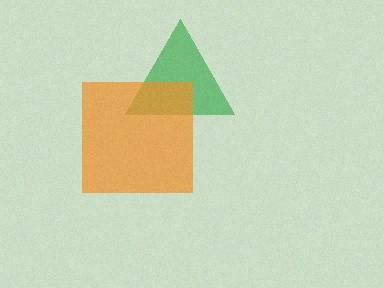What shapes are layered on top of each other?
The layered shapes are: a green triangle, an orange square.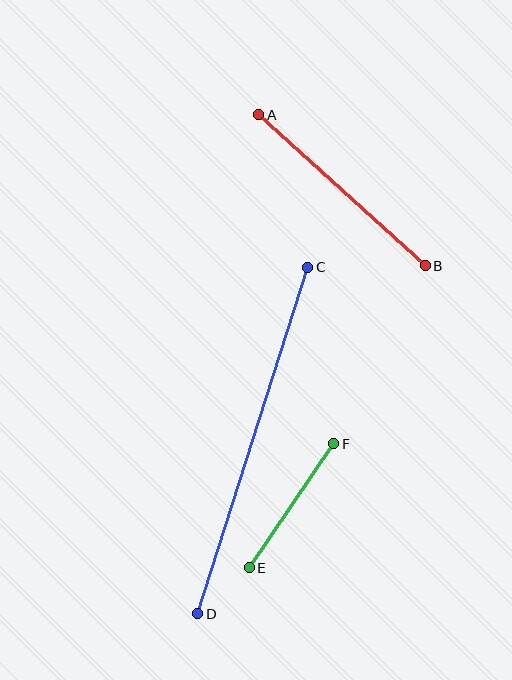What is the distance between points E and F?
The distance is approximately 150 pixels.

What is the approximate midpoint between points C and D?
The midpoint is at approximately (253, 441) pixels.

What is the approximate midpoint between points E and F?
The midpoint is at approximately (291, 506) pixels.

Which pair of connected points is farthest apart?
Points C and D are farthest apart.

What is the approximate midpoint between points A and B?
The midpoint is at approximately (342, 190) pixels.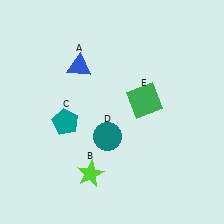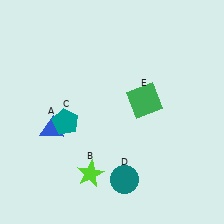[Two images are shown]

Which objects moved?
The objects that moved are: the blue triangle (A), the teal circle (D).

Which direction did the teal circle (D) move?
The teal circle (D) moved down.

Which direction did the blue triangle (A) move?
The blue triangle (A) moved down.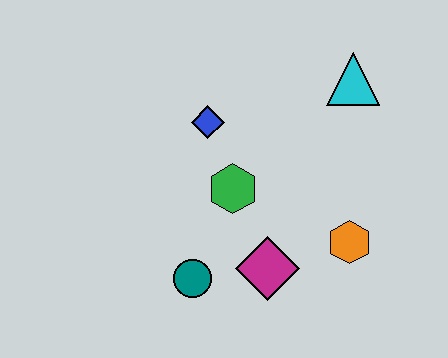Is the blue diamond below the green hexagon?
No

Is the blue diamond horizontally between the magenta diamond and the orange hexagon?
No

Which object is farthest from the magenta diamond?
The cyan triangle is farthest from the magenta diamond.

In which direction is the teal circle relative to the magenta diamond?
The teal circle is to the left of the magenta diamond.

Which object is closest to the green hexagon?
The blue diamond is closest to the green hexagon.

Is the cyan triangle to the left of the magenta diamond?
No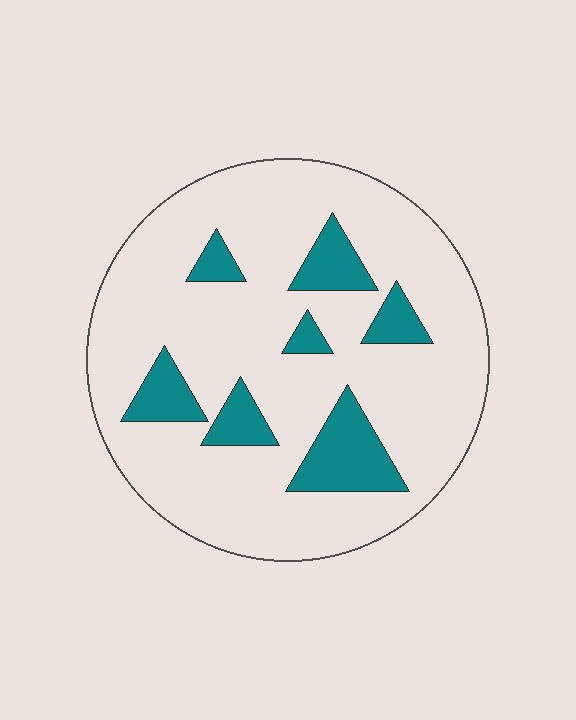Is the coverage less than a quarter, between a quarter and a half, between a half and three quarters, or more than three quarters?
Less than a quarter.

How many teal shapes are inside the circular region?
7.